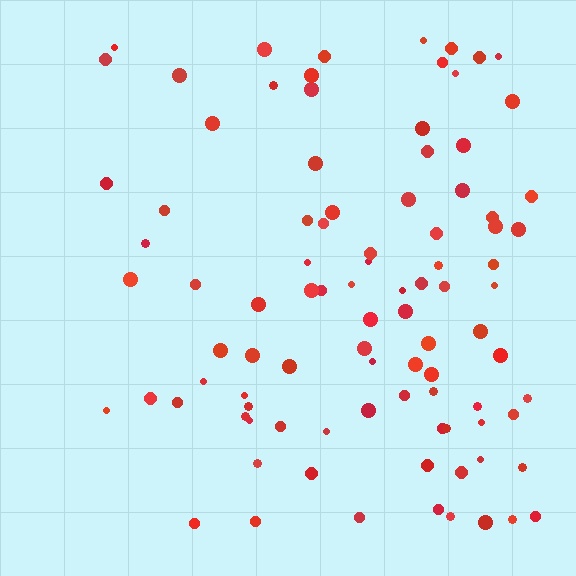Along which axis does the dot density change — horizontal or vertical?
Horizontal.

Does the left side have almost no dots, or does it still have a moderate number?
Still a moderate number, just noticeably fewer than the right.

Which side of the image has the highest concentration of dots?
The right.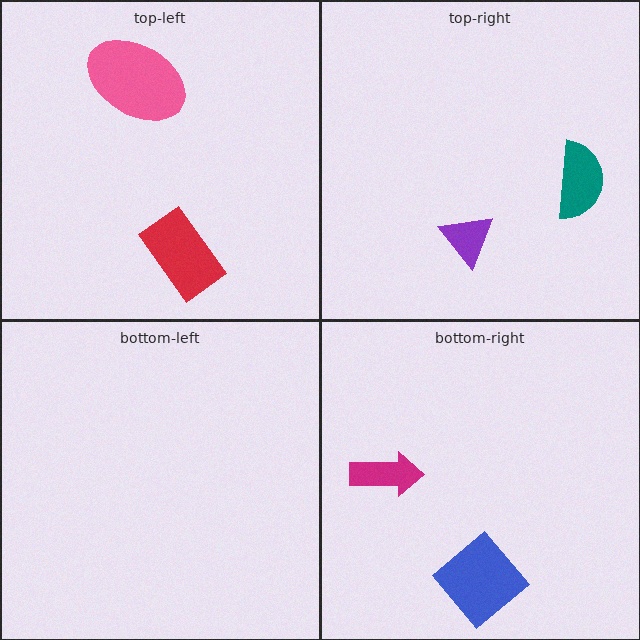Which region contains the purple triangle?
The top-right region.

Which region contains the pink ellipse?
The top-left region.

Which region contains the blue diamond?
The bottom-right region.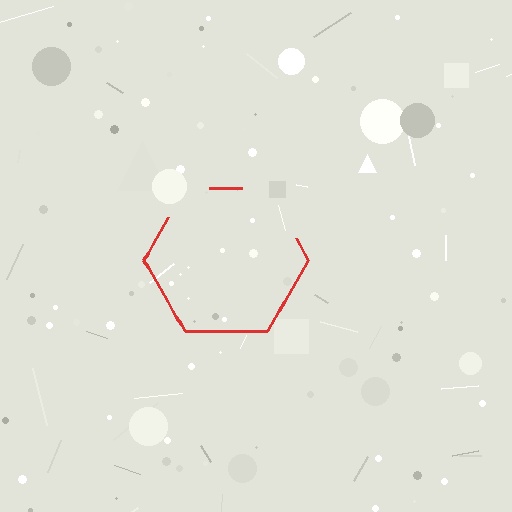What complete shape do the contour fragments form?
The contour fragments form a hexagon.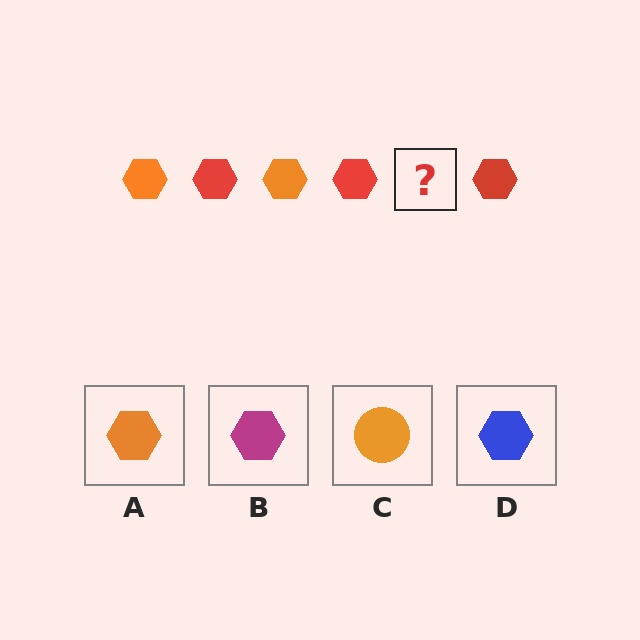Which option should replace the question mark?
Option A.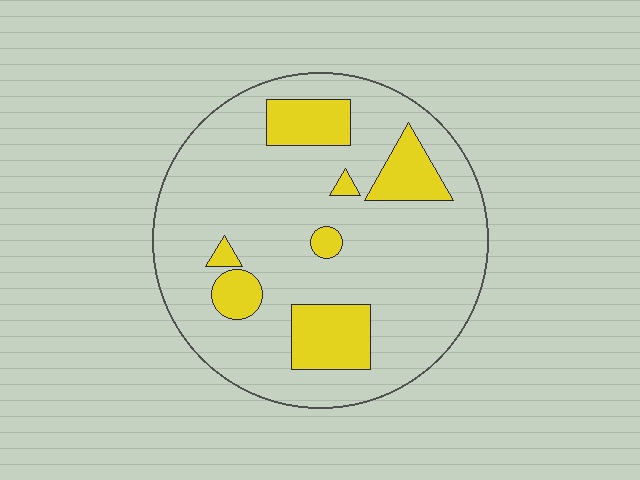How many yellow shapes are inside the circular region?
7.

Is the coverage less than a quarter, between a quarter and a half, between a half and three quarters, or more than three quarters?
Less than a quarter.